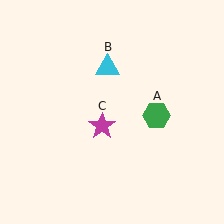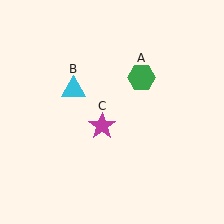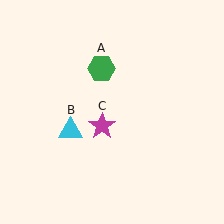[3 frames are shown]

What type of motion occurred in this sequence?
The green hexagon (object A), cyan triangle (object B) rotated counterclockwise around the center of the scene.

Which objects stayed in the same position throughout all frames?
Magenta star (object C) remained stationary.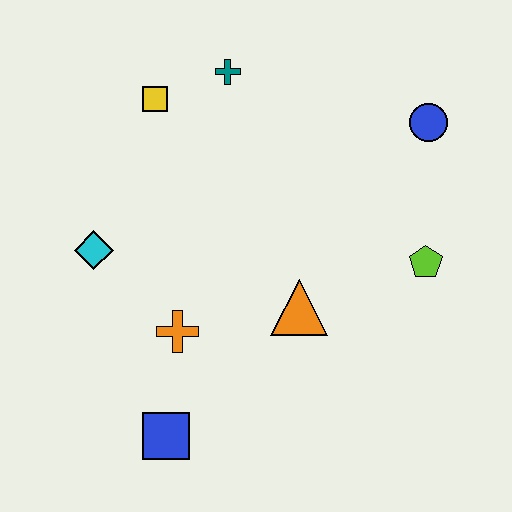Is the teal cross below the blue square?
No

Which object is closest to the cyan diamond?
The orange cross is closest to the cyan diamond.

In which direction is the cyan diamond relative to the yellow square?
The cyan diamond is below the yellow square.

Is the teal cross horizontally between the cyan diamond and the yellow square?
No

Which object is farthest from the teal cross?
The blue square is farthest from the teal cross.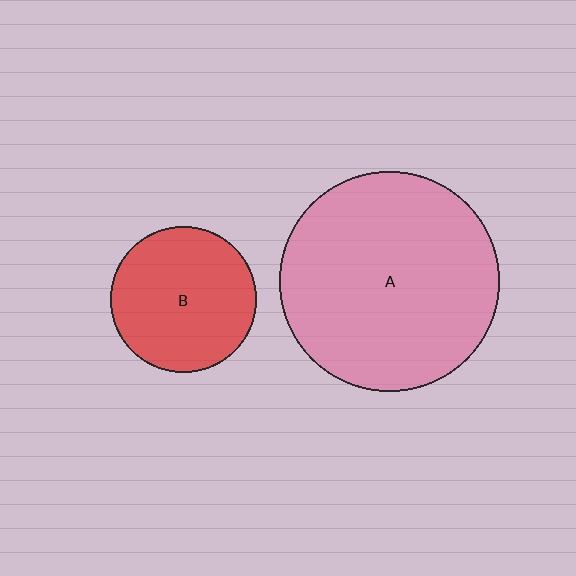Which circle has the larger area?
Circle A (pink).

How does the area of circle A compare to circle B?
Approximately 2.3 times.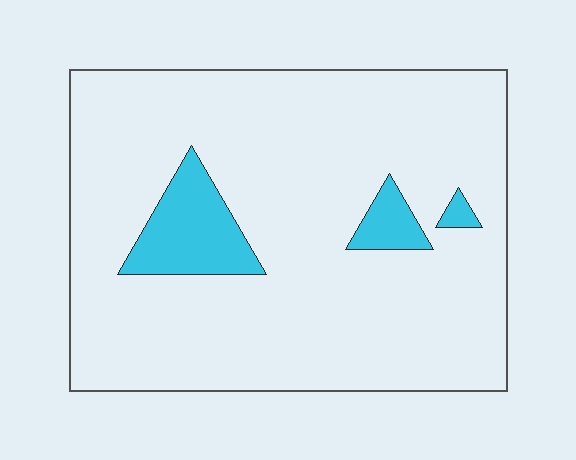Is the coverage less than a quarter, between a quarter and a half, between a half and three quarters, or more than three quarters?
Less than a quarter.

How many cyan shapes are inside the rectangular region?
3.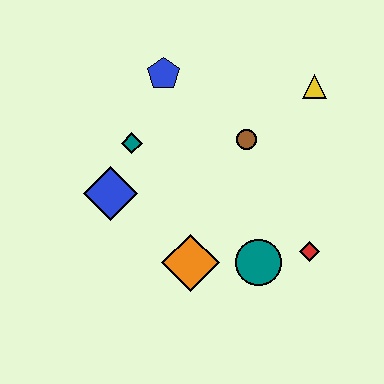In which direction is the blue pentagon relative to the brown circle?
The blue pentagon is to the left of the brown circle.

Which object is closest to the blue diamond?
The teal diamond is closest to the blue diamond.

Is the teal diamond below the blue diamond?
No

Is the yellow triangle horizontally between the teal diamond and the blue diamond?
No